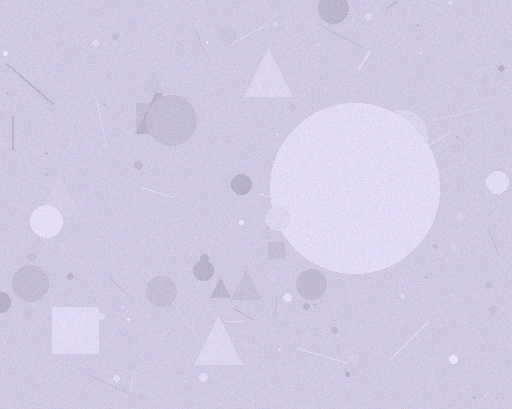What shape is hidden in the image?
A circle is hidden in the image.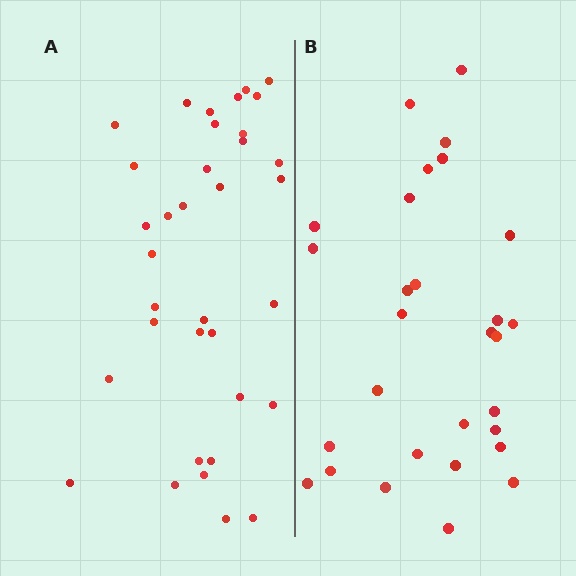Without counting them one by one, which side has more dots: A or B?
Region A (the left region) has more dots.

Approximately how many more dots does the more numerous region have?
Region A has about 6 more dots than region B.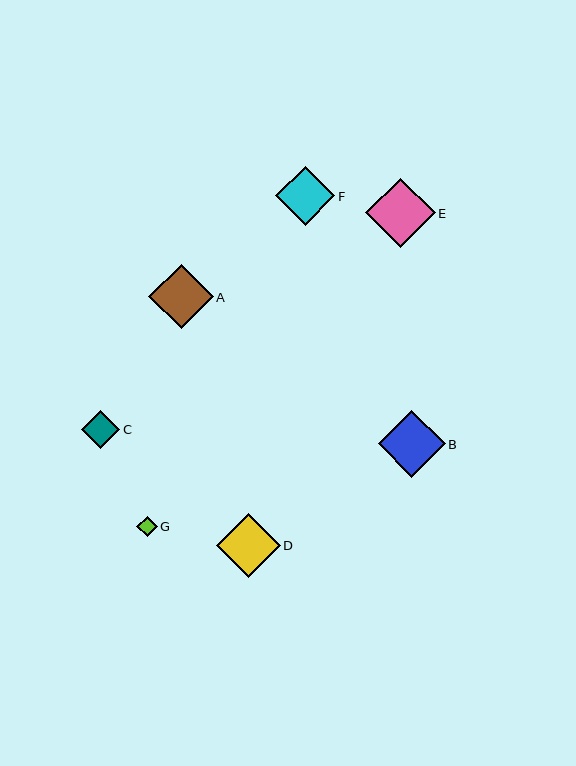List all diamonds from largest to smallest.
From largest to smallest: E, B, A, D, F, C, G.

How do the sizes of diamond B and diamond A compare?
Diamond B and diamond A are approximately the same size.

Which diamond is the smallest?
Diamond G is the smallest with a size of approximately 20 pixels.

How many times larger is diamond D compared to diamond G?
Diamond D is approximately 3.1 times the size of diamond G.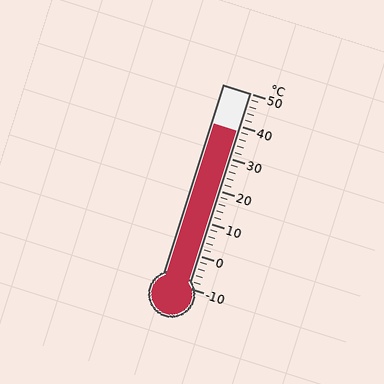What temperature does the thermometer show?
The thermometer shows approximately 38°C.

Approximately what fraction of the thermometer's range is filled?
The thermometer is filled to approximately 80% of its range.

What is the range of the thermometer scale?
The thermometer scale ranges from -10°C to 50°C.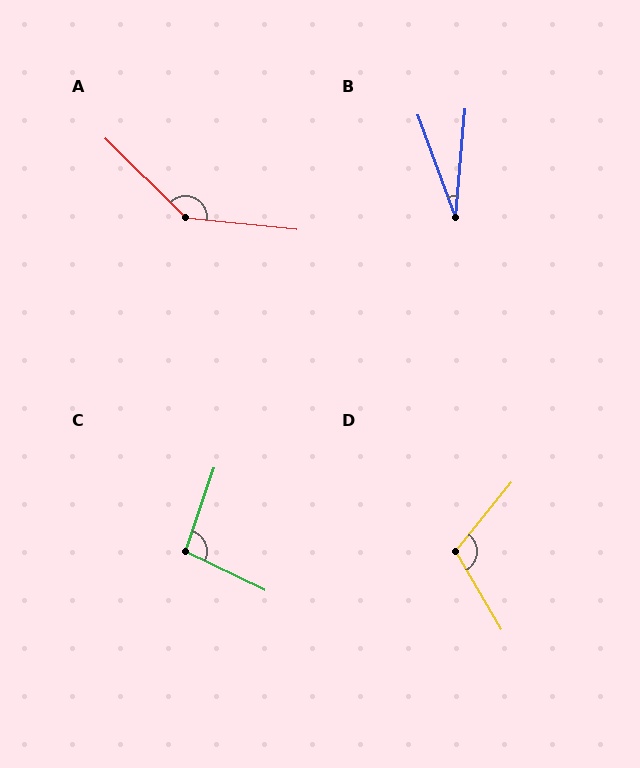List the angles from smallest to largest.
B (25°), C (97°), D (110°), A (141°).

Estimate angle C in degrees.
Approximately 97 degrees.